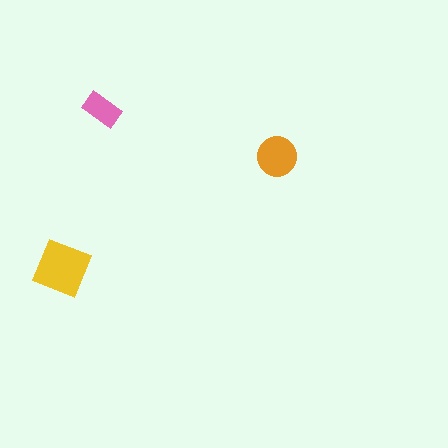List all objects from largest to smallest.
The yellow diamond, the orange circle, the pink rectangle.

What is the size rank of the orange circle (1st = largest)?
2nd.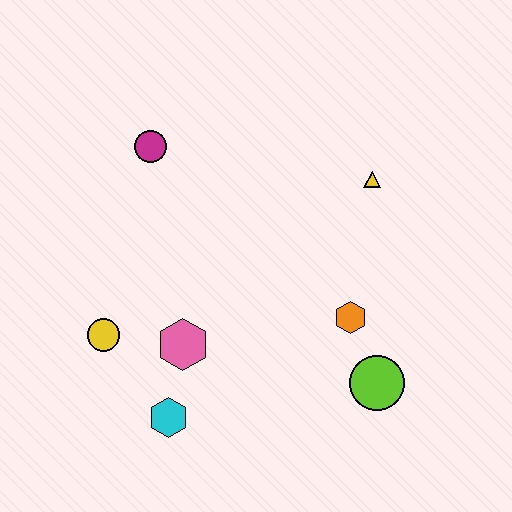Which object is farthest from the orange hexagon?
The magenta circle is farthest from the orange hexagon.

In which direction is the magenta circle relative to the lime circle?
The magenta circle is above the lime circle.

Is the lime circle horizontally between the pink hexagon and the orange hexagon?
No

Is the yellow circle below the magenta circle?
Yes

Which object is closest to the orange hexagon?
The lime circle is closest to the orange hexagon.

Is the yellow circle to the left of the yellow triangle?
Yes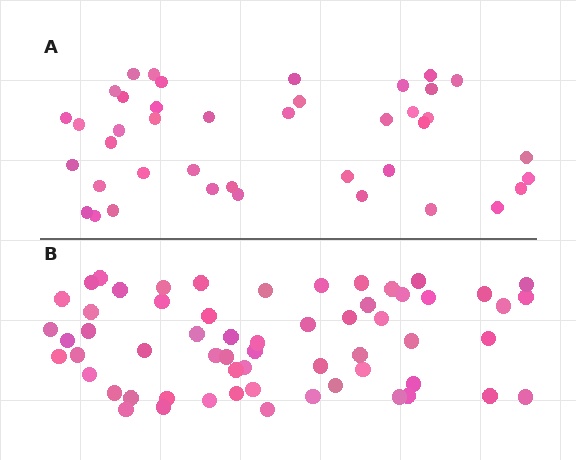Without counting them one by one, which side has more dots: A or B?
Region B (the bottom region) has more dots.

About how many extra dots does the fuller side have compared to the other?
Region B has approximately 20 more dots than region A.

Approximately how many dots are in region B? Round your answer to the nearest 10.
About 60 dots.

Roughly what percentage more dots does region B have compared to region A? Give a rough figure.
About 45% more.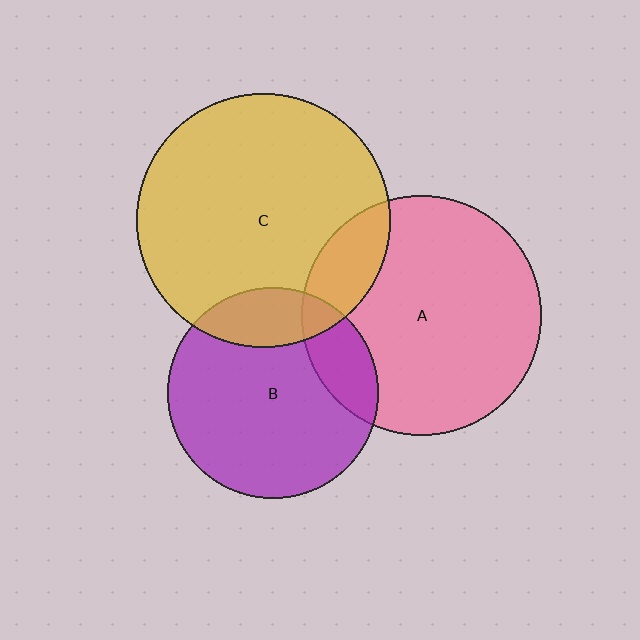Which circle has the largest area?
Circle C (yellow).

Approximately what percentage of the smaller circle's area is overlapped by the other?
Approximately 15%.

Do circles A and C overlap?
Yes.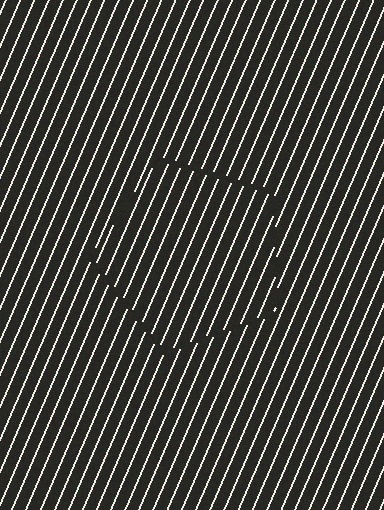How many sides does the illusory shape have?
5 sides — the line-ends trace a pentagon.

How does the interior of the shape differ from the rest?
The interior of the shape contains the same grating, shifted by half a period — the contour is defined by the phase discontinuity where line-ends from the inner and outer gratings abut.